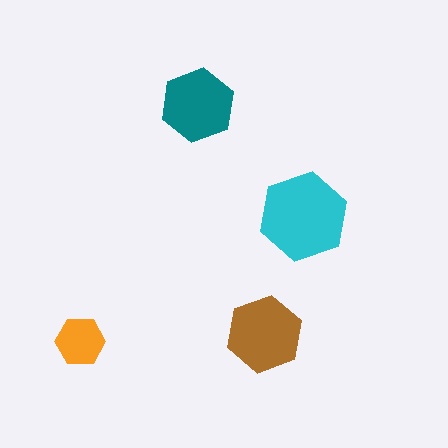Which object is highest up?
The teal hexagon is topmost.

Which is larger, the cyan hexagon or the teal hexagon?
The cyan one.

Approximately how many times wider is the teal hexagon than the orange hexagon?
About 1.5 times wider.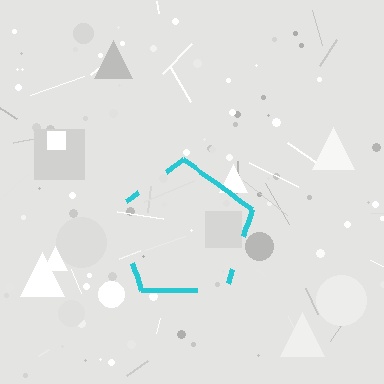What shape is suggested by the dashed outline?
The dashed outline suggests a pentagon.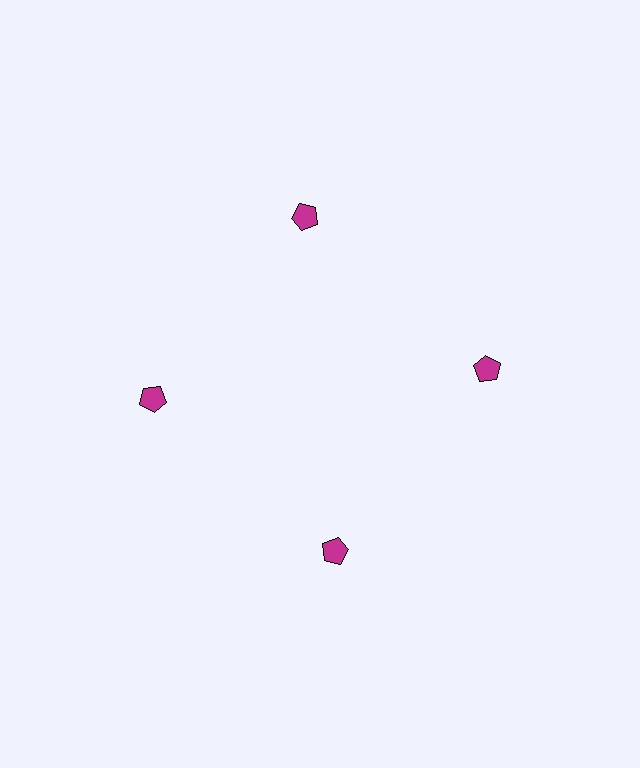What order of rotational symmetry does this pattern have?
This pattern has 4-fold rotational symmetry.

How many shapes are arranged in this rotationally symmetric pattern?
There are 4 shapes, arranged in 4 groups of 1.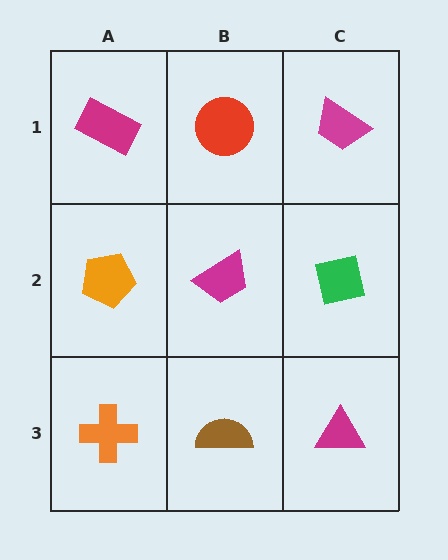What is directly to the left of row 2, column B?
An orange pentagon.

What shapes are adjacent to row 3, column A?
An orange pentagon (row 2, column A), a brown semicircle (row 3, column B).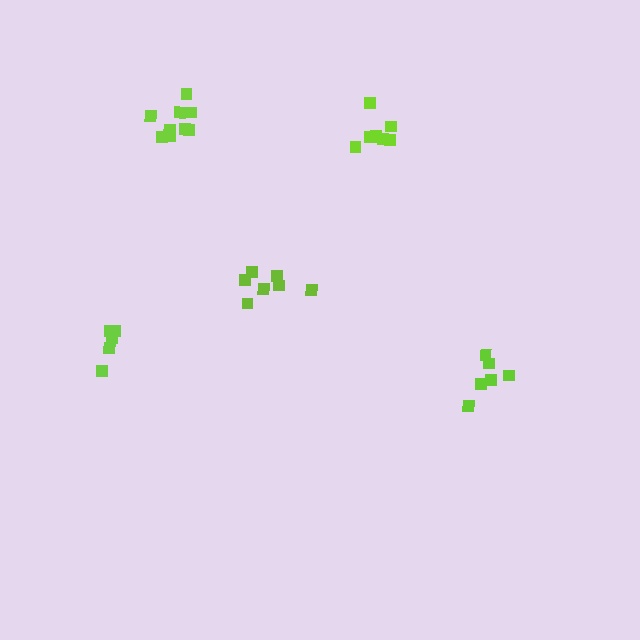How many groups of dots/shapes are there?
There are 5 groups.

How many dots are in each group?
Group 1: 6 dots, Group 2: 7 dots, Group 3: 8 dots, Group 4: 5 dots, Group 5: 10 dots (36 total).